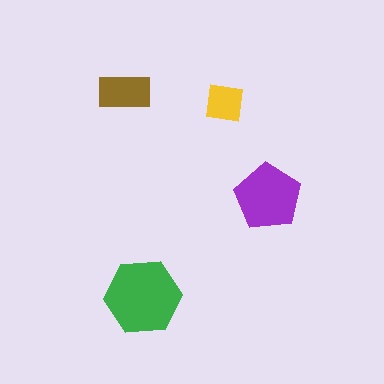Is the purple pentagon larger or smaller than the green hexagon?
Smaller.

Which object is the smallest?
The yellow square.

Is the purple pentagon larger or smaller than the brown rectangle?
Larger.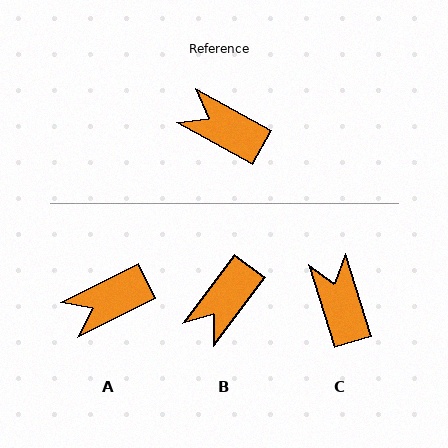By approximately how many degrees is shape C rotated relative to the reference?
Approximately 44 degrees clockwise.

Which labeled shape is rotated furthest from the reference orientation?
B, about 82 degrees away.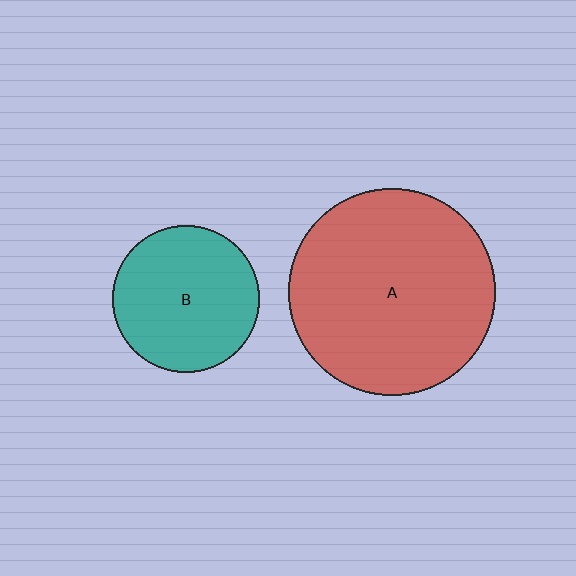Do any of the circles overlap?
No, none of the circles overlap.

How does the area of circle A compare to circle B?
Approximately 2.0 times.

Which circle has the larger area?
Circle A (red).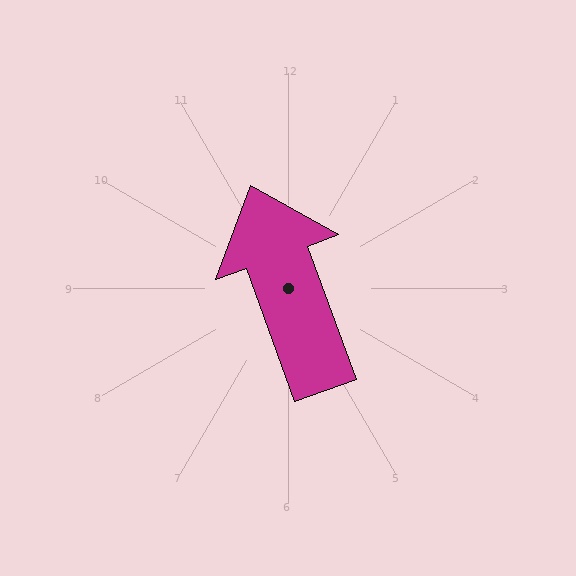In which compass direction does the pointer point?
North.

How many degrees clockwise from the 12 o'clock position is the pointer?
Approximately 340 degrees.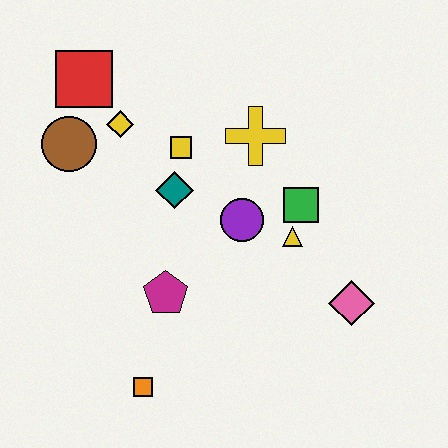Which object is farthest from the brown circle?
The pink diamond is farthest from the brown circle.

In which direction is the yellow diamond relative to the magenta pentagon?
The yellow diamond is above the magenta pentagon.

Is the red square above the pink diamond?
Yes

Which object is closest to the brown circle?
The yellow diamond is closest to the brown circle.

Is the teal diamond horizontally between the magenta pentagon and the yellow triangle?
Yes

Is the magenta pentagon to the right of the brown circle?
Yes